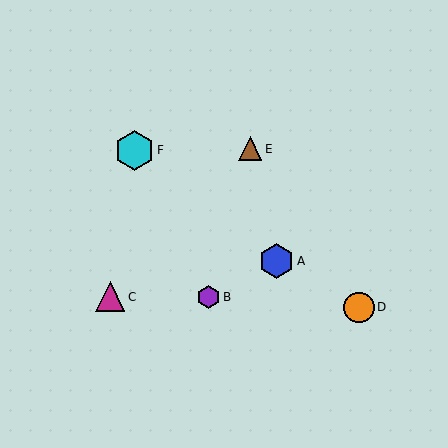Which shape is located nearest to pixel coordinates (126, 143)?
The cyan hexagon (labeled F) at (135, 150) is nearest to that location.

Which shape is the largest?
The cyan hexagon (labeled F) is the largest.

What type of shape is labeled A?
Shape A is a blue hexagon.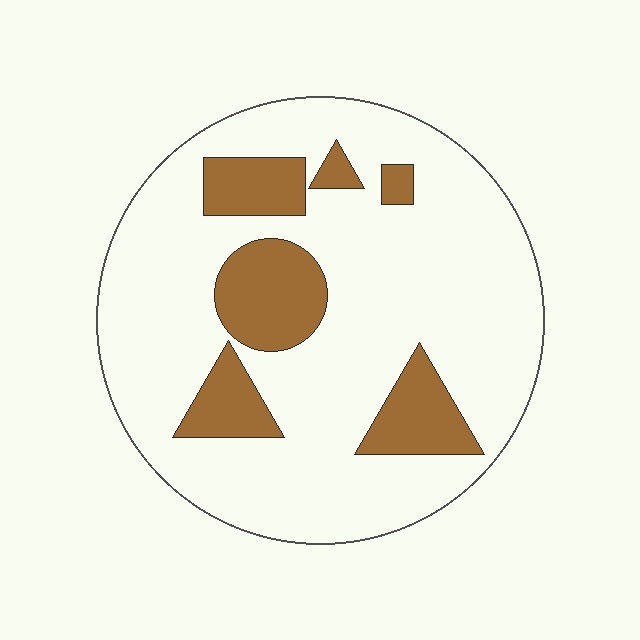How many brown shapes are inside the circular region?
6.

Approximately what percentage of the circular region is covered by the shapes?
Approximately 20%.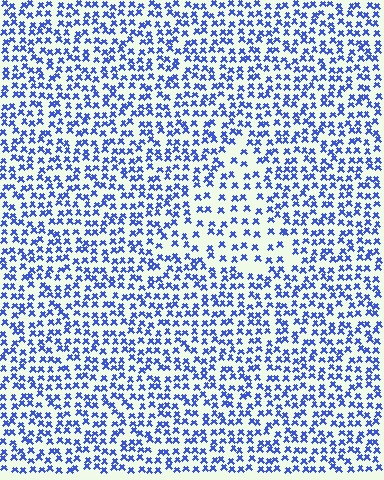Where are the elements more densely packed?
The elements are more densely packed outside the triangle boundary.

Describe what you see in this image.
The image contains small blue elements arranged at two different densities. A triangle-shaped region is visible where the elements are less densely packed than the surrounding area.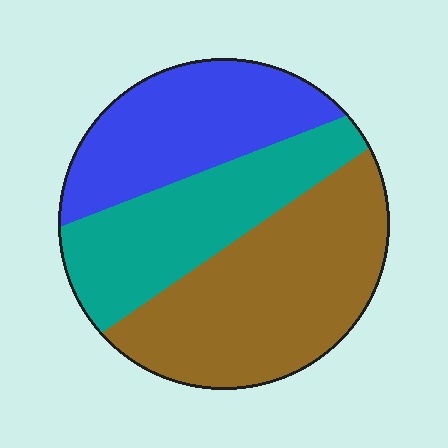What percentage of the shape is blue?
Blue takes up between a quarter and a half of the shape.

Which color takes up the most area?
Brown, at roughly 40%.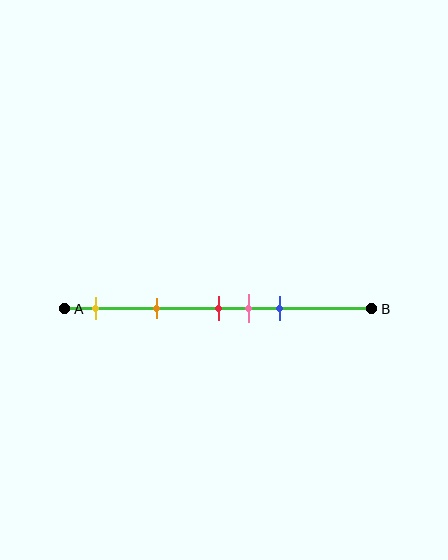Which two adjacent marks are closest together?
The red and pink marks are the closest adjacent pair.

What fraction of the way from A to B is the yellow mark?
The yellow mark is approximately 10% (0.1) of the way from A to B.